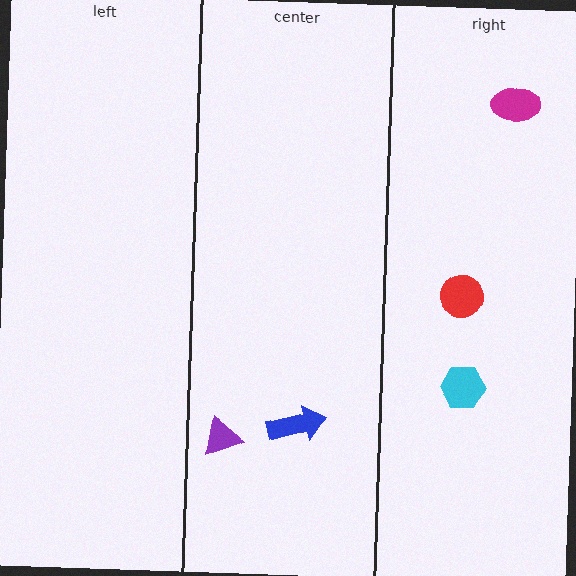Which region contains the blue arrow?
The center region.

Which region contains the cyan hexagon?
The right region.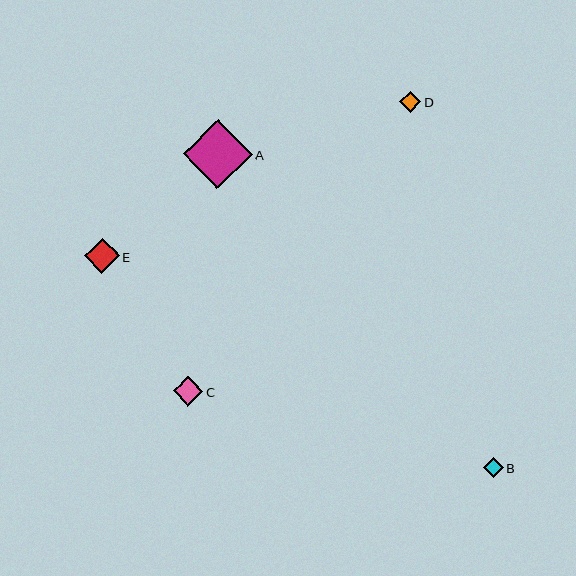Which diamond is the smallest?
Diamond B is the smallest with a size of approximately 20 pixels.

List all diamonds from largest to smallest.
From largest to smallest: A, E, C, D, B.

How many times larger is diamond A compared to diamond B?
Diamond A is approximately 3.4 times the size of diamond B.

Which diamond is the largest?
Diamond A is the largest with a size of approximately 69 pixels.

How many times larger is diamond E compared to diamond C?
Diamond E is approximately 1.2 times the size of diamond C.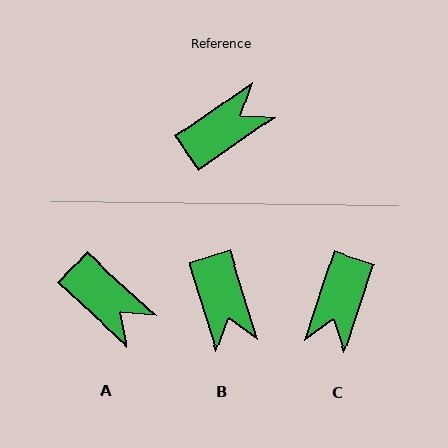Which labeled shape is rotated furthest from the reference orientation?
C, about 143 degrees away.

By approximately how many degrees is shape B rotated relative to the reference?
Approximately 107 degrees clockwise.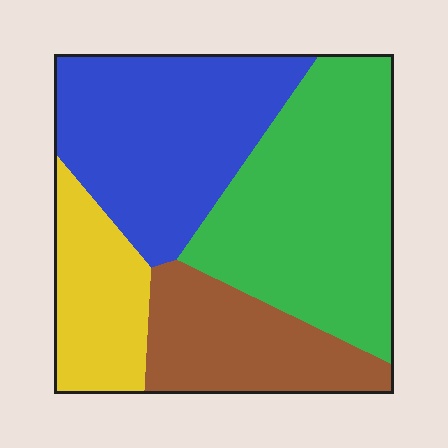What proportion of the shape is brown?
Brown takes up less than a quarter of the shape.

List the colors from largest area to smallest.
From largest to smallest: green, blue, brown, yellow.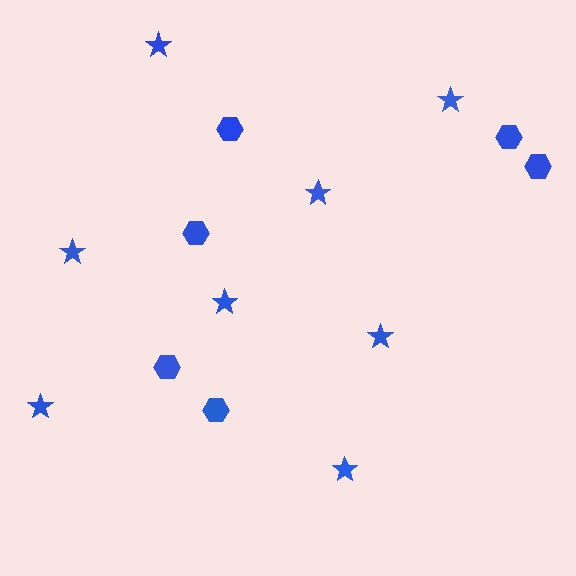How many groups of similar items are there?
There are 2 groups: one group of hexagons (6) and one group of stars (8).